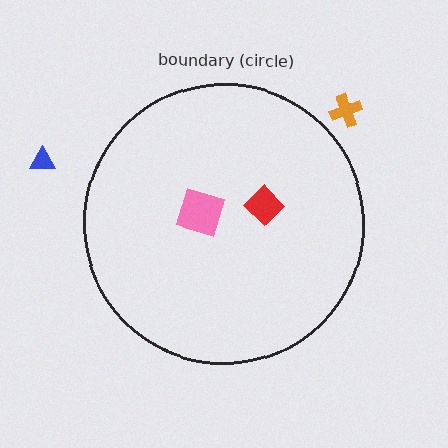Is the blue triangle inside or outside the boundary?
Outside.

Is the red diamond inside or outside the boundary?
Inside.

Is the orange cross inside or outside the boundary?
Outside.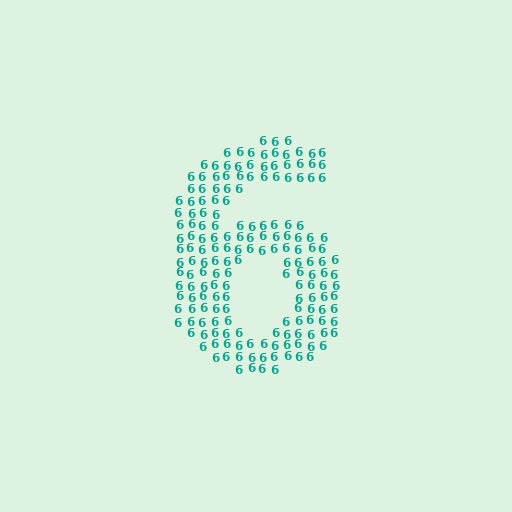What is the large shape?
The large shape is the digit 6.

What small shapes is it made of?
It is made of small digit 6's.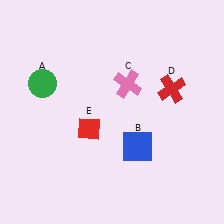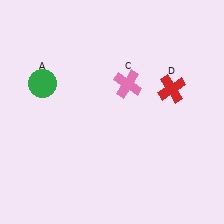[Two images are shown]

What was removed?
The blue square (B), the red diamond (E) were removed in Image 2.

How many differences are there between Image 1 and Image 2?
There are 2 differences between the two images.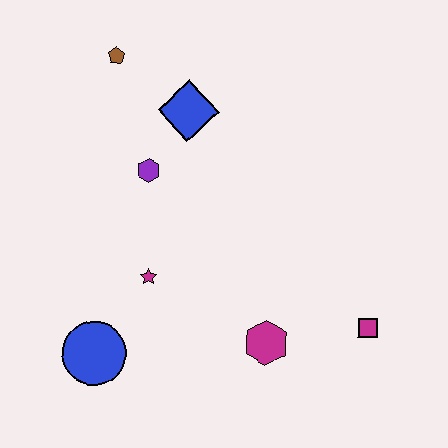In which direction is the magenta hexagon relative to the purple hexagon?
The magenta hexagon is below the purple hexagon.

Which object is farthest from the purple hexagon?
The magenta square is farthest from the purple hexagon.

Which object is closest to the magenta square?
The magenta hexagon is closest to the magenta square.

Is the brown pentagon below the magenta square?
No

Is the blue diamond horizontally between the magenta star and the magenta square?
Yes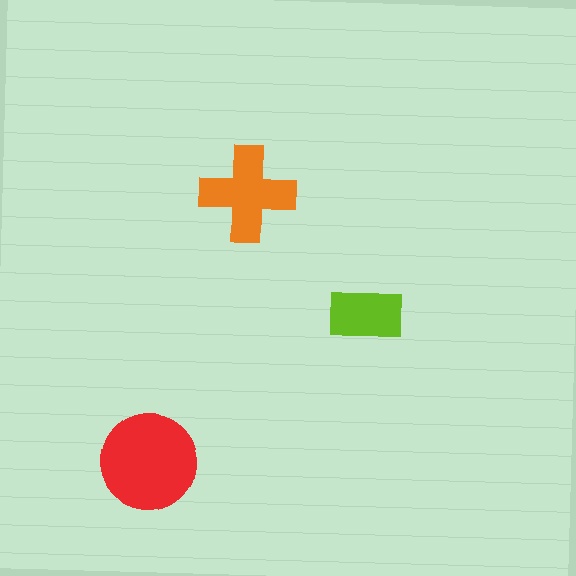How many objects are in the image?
There are 3 objects in the image.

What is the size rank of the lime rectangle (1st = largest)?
3rd.